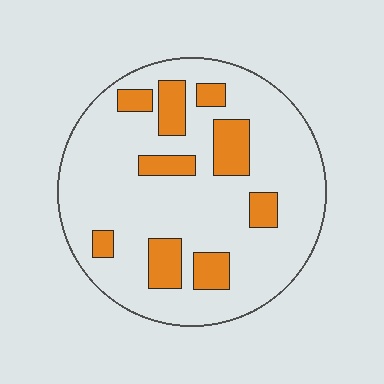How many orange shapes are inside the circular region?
9.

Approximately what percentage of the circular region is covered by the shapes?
Approximately 20%.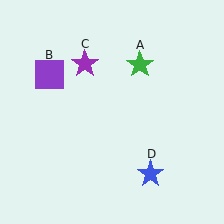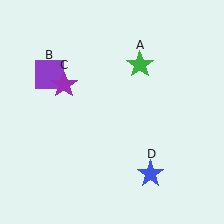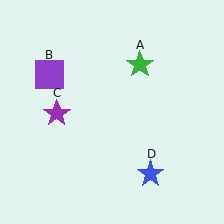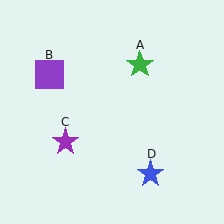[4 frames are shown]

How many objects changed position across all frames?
1 object changed position: purple star (object C).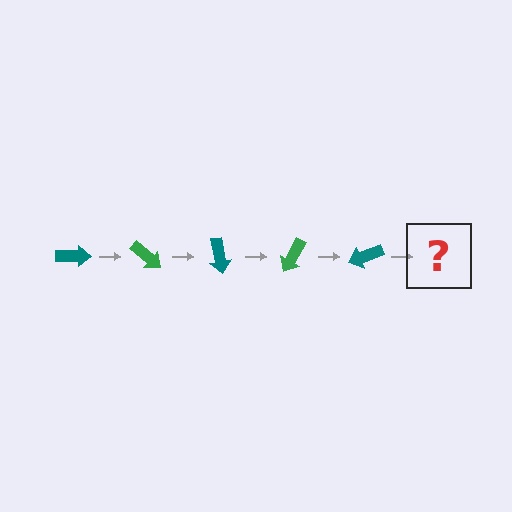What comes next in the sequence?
The next element should be a green arrow, rotated 200 degrees from the start.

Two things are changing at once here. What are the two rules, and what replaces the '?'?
The two rules are that it rotates 40 degrees each step and the color cycles through teal and green. The '?' should be a green arrow, rotated 200 degrees from the start.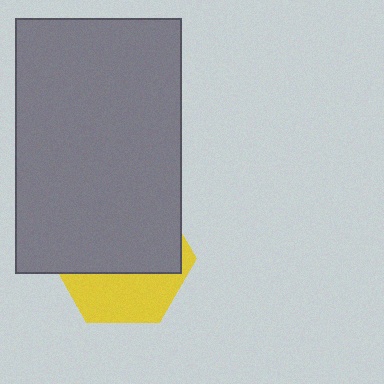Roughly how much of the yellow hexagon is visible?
A small part of it is visible (roughly 39%).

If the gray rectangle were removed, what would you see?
You would see the complete yellow hexagon.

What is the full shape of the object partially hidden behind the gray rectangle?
The partially hidden object is a yellow hexagon.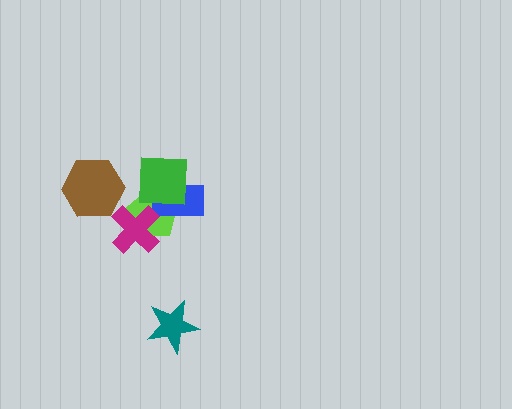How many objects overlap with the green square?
2 objects overlap with the green square.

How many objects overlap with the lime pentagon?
3 objects overlap with the lime pentagon.